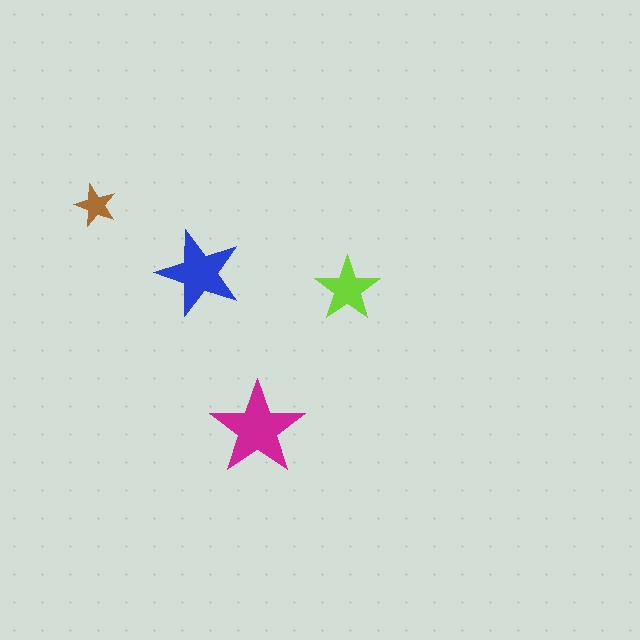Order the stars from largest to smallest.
the magenta one, the blue one, the lime one, the brown one.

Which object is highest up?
The brown star is topmost.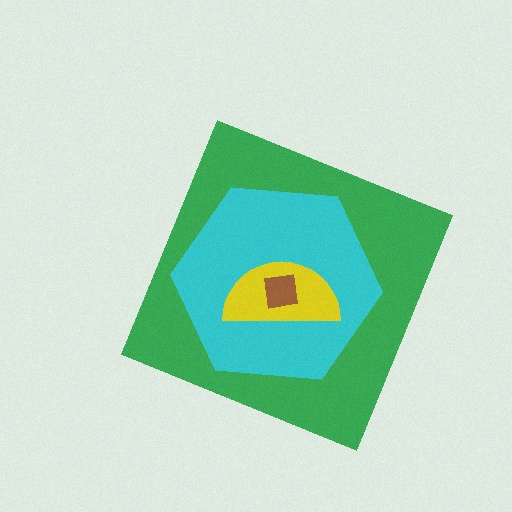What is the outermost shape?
The green diamond.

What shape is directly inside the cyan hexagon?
The yellow semicircle.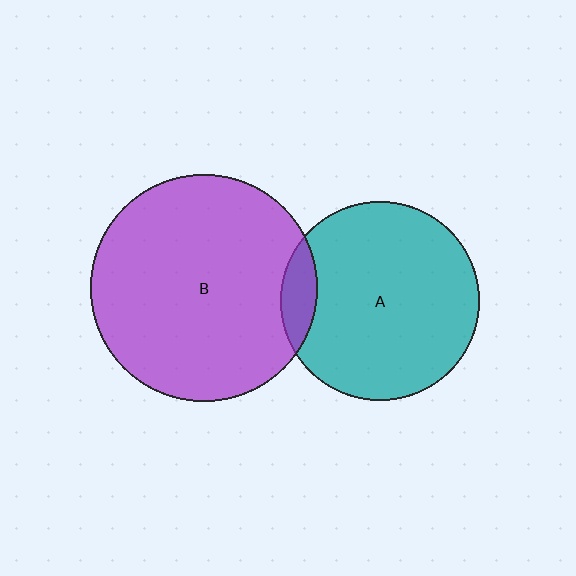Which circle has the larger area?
Circle B (purple).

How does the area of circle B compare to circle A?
Approximately 1.3 times.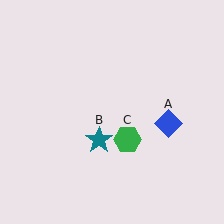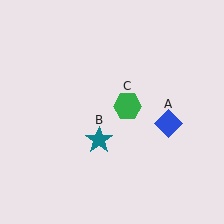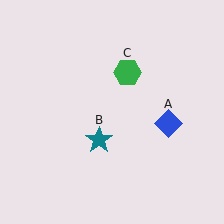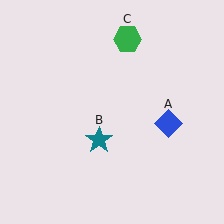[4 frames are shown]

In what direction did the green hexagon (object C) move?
The green hexagon (object C) moved up.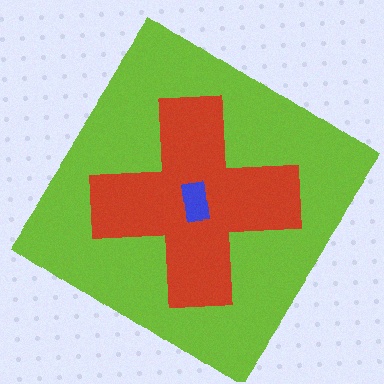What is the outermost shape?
The lime diamond.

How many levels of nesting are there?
3.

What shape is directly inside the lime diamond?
The red cross.